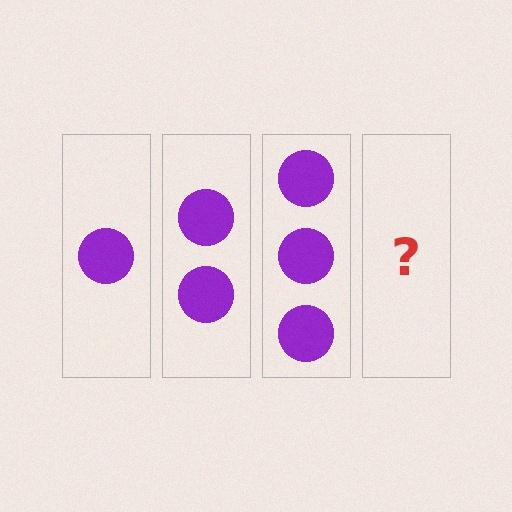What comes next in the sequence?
The next element should be 4 circles.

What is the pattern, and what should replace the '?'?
The pattern is that each step adds one more circle. The '?' should be 4 circles.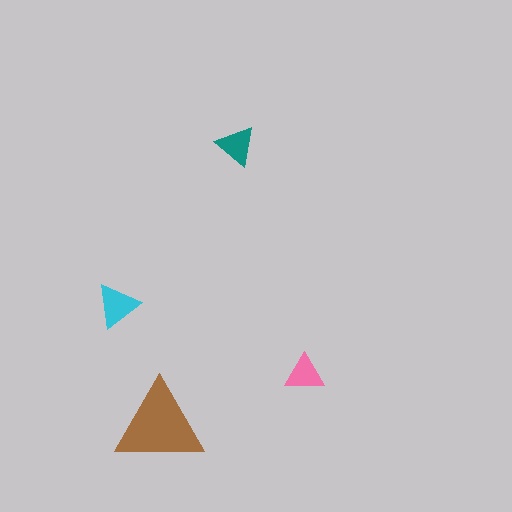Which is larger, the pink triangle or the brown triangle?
The brown one.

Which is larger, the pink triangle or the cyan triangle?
The cyan one.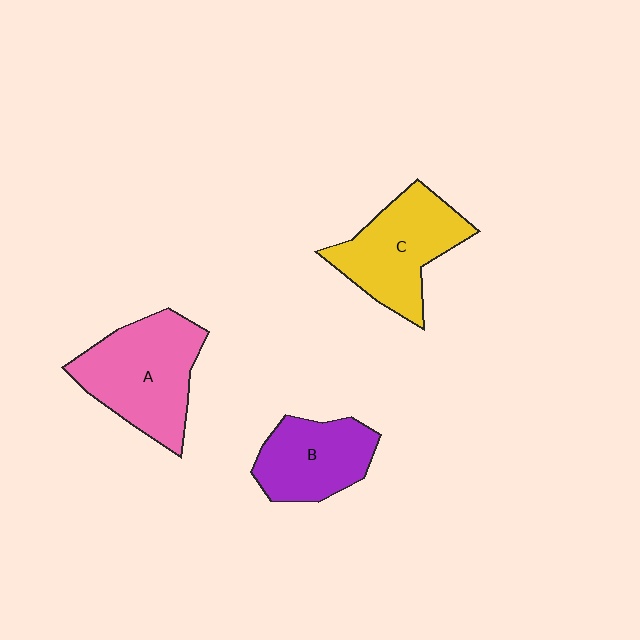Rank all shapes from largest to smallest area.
From largest to smallest: A (pink), C (yellow), B (purple).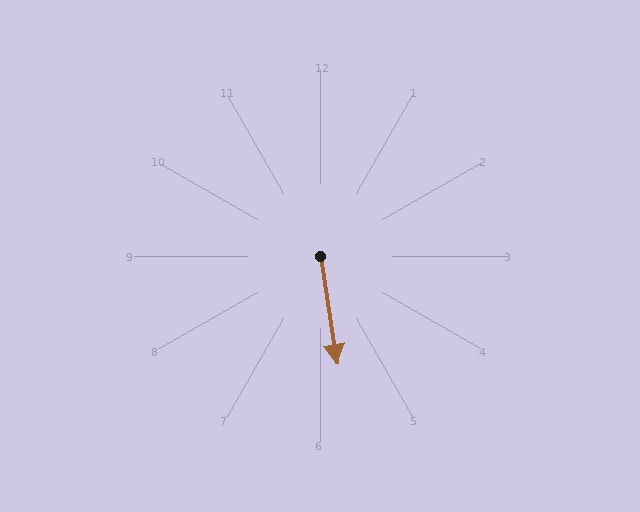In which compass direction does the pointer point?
South.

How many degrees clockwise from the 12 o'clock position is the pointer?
Approximately 171 degrees.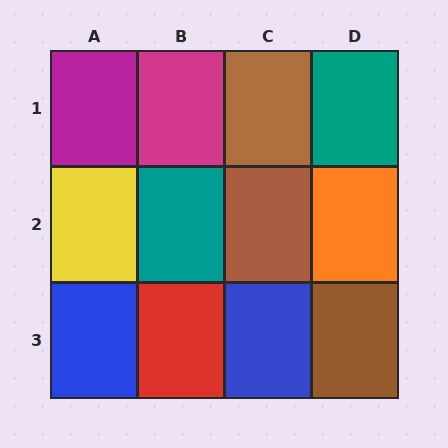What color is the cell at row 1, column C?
Brown.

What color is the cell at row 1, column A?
Magenta.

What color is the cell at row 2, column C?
Brown.